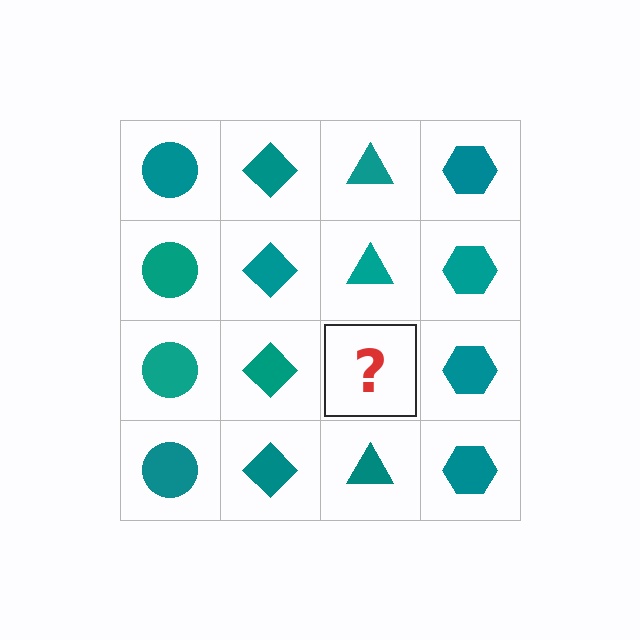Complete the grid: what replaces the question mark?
The question mark should be replaced with a teal triangle.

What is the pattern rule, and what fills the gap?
The rule is that each column has a consistent shape. The gap should be filled with a teal triangle.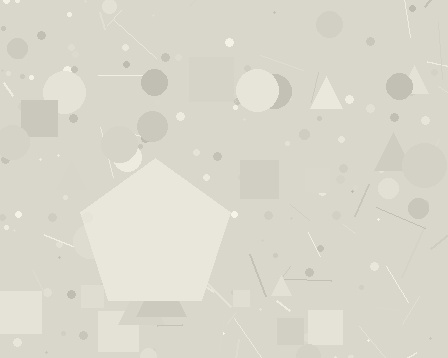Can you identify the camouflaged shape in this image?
The camouflaged shape is a pentagon.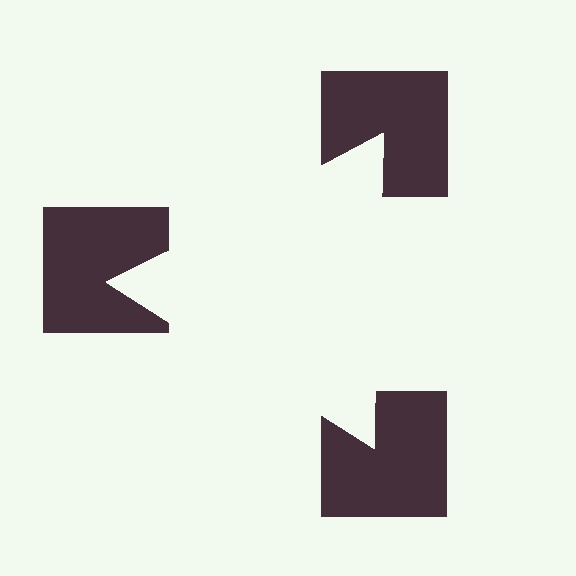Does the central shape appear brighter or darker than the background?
It typically appears slightly brighter than the background, even though no actual brightness change is drawn.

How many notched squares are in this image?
There are 3 — one at each vertex of the illusory triangle.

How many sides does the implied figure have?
3 sides.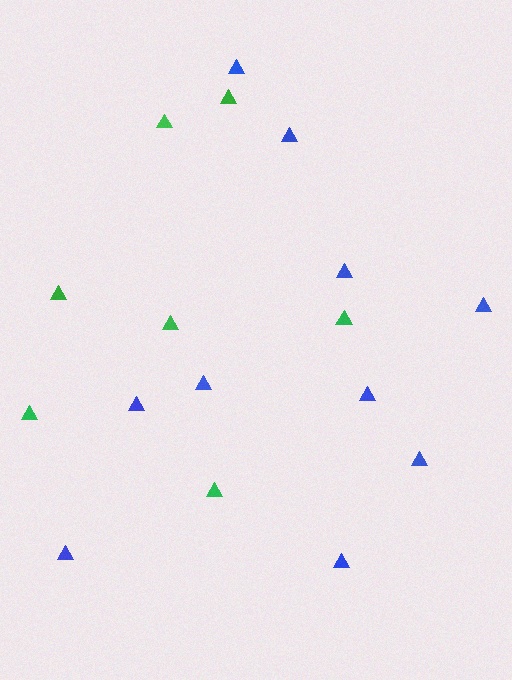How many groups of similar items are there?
There are 2 groups: one group of blue triangles (10) and one group of green triangles (7).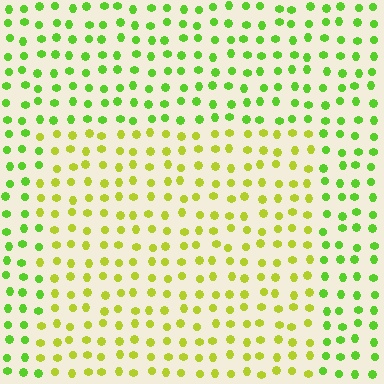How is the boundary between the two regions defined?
The boundary is defined purely by a slight shift in hue (about 33 degrees). Spacing, size, and orientation are identical on both sides.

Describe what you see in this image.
The image is filled with small lime elements in a uniform arrangement. A rectangle-shaped region is visible where the elements are tinted to a slightly different hue, forming a subtle color boundary.